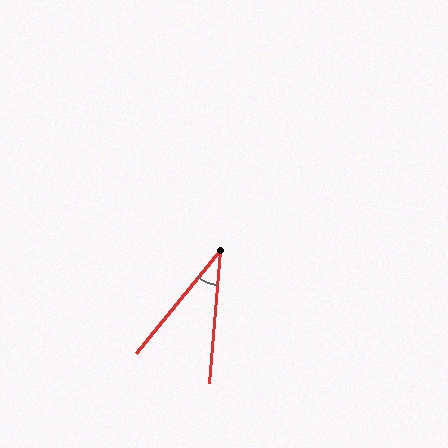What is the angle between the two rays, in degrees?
Approximately 35 degrees.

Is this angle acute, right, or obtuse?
It is acute.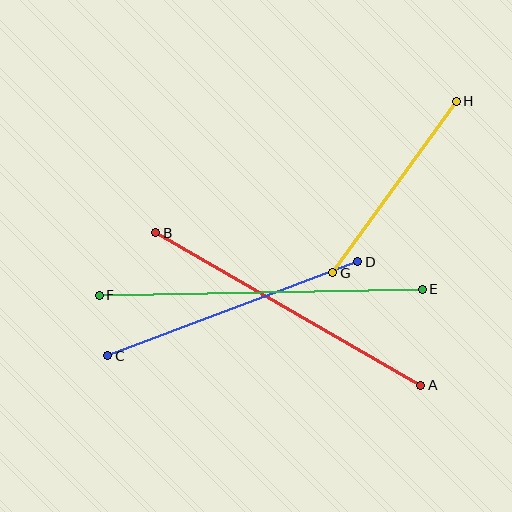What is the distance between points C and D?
The distance is approximately 267 pixels.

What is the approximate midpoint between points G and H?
The midpoint is at approximately (395, 187) pixels.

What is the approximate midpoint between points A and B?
The midpoint is at approximately (288, 309) pixels.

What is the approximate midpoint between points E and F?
The midpoint is at approximately (261, 292) pixels.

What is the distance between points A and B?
The distance is approximately 305 pixels.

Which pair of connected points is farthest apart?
Points E and F are farthest apart.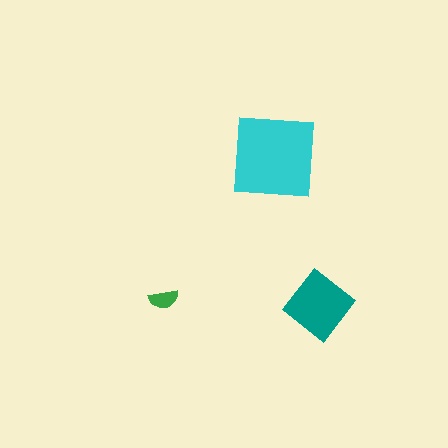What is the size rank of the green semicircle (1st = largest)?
3rd.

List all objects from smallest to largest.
The green semicircle, the teal diamond, the cyan square.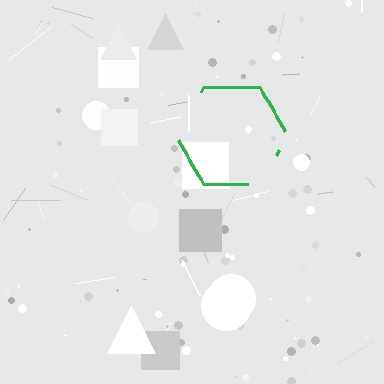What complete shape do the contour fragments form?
The contour fragments form a hexagon.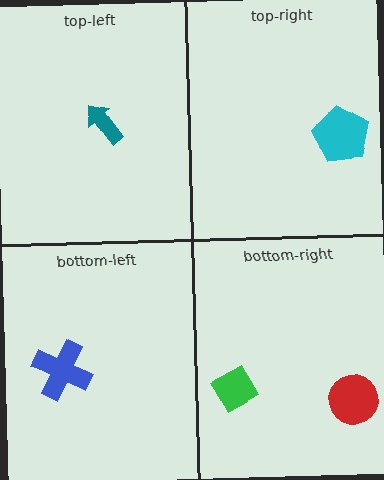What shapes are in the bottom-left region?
The blue cross.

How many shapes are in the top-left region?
1.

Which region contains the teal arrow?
The top-left region.